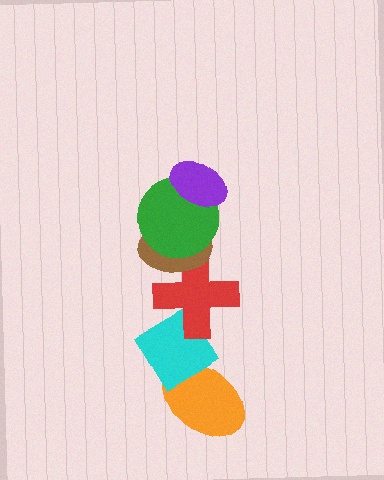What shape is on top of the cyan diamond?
The red cross is on top of the cyan diamond.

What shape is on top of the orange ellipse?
The cyan diamond is on top of the orange ellipse.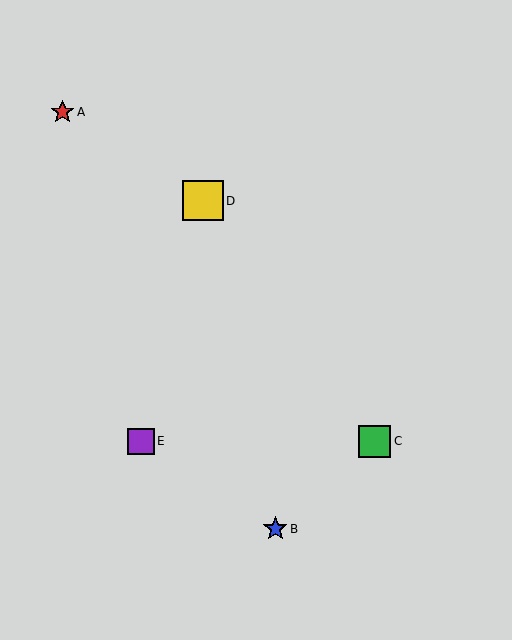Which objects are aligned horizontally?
Objects C, E are aligned horizontally.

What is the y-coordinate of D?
Object D is at y≈201.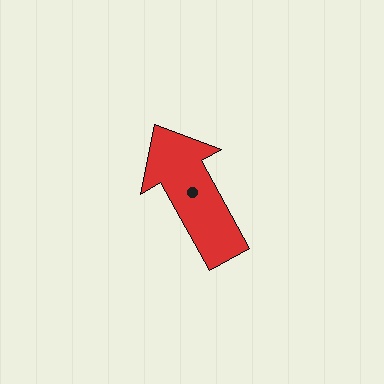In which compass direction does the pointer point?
Northwest.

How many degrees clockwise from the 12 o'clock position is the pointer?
Approximately 331 degrees.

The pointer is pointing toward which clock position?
Roughly 11 o'clock.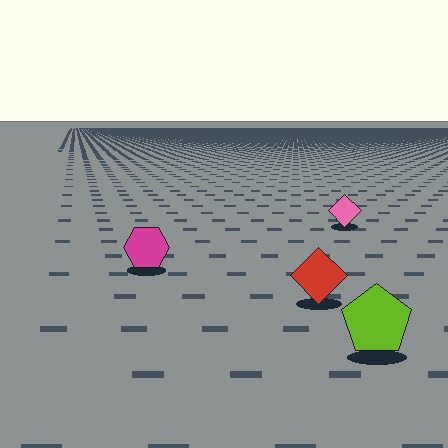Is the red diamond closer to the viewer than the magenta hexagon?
Yes. The red diamond is closer — you can tell from the texture gradient: the ground texture is coarser near it.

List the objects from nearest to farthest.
From nearest to farthest: the lime pentagon, the red diamond, the magenta hexagon, the pink diamond.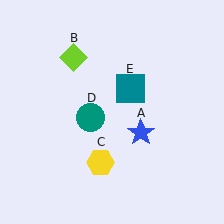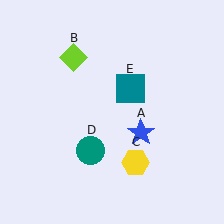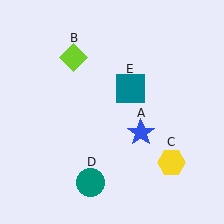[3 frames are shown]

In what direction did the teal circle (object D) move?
The teal circle (object D) moved down.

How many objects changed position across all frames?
2 objects changed position: yellow hexagon (object C), teal circle (object D).